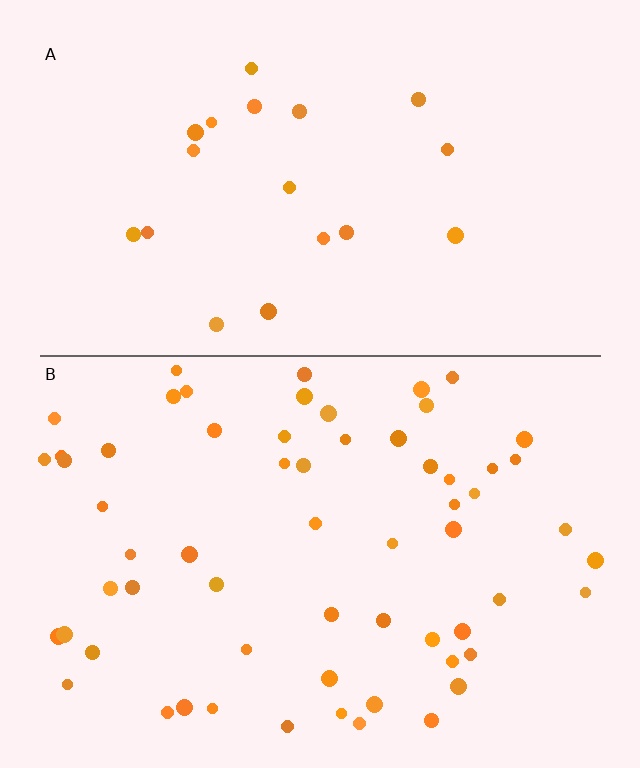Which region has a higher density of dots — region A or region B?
B (the bottom).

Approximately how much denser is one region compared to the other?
Approximately 3.2× — region B over region A.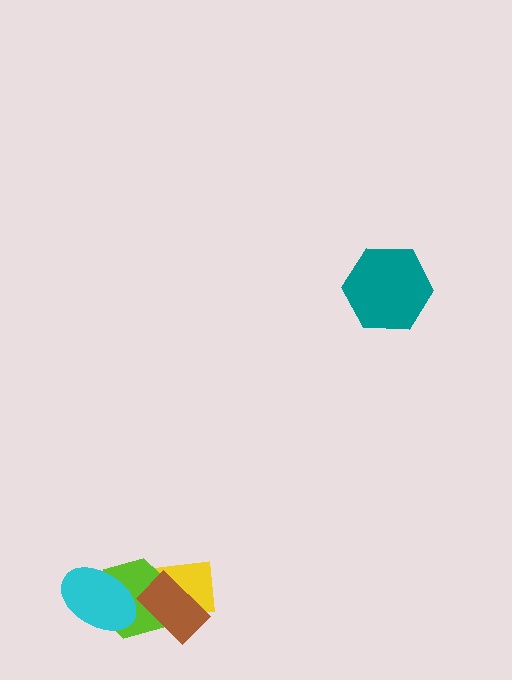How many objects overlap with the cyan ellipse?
2 objects overlap with the cyan ellipse.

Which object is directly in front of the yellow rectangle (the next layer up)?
The lime hexagon is directly in front of the yellow rectangle.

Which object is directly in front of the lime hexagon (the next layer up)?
The brown rectangle is directly in front of the lime hexagon.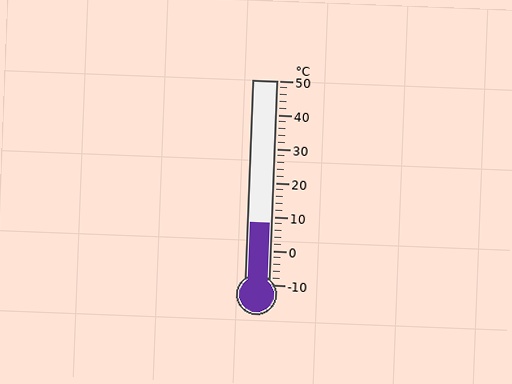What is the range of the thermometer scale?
The thermometer scale ranges from -10°C to 50°C.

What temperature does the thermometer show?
The thermometer shows approximately 8°C.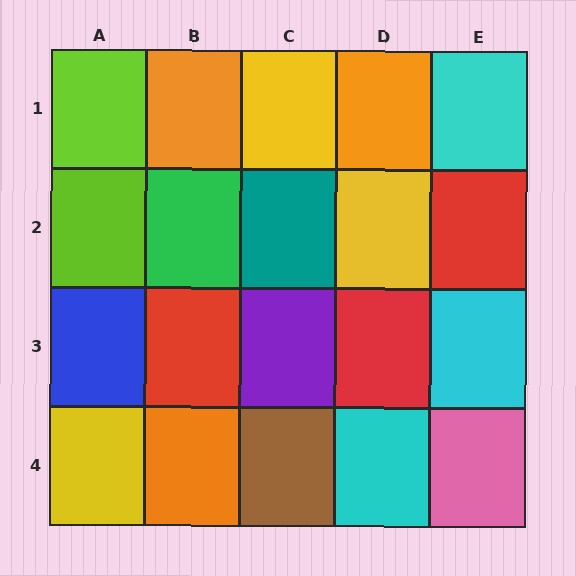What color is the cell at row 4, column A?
Yellow.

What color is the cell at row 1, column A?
Lime.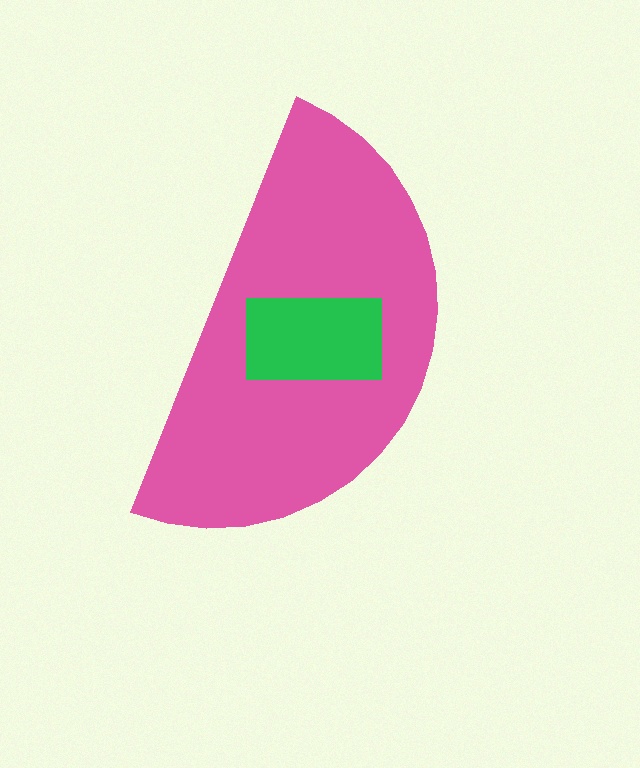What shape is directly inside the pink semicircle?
The green rectangle.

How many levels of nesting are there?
2.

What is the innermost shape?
The green rectangle.